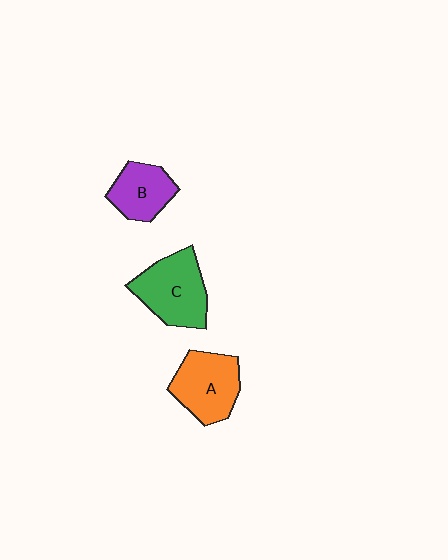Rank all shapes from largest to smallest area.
From largest to smallest: C (green), A (orange), B (purple).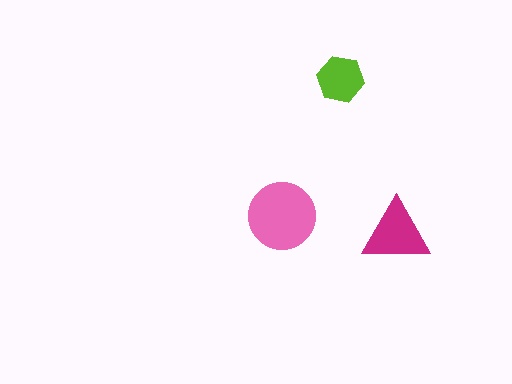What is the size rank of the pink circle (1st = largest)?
1st.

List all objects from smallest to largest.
The lime hexagon, the magenta triangle, the pink circle.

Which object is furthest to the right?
The magenta triangle is rightmost.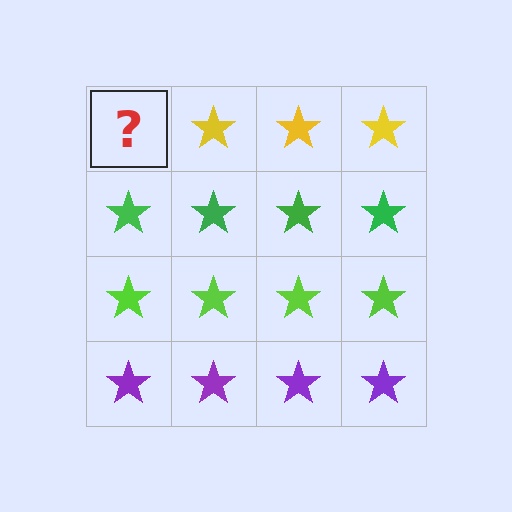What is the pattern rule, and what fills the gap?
The rule is that each row has a consistent color. The gap should be filled with a yellow star.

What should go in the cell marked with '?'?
The missing cell should contain a yellow star.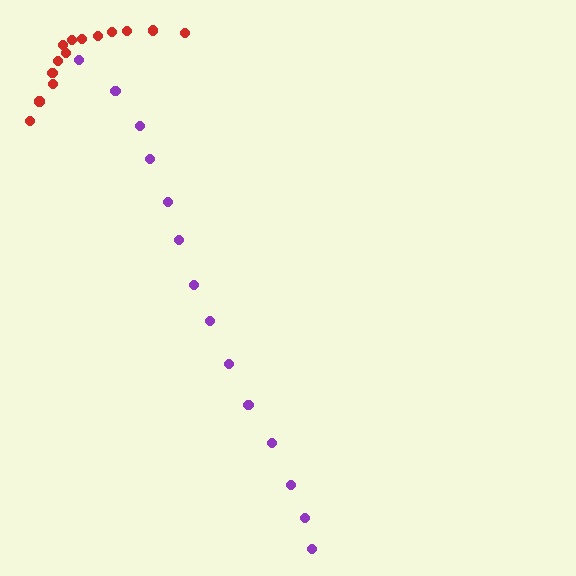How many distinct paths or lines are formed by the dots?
There are 2 distinct paths.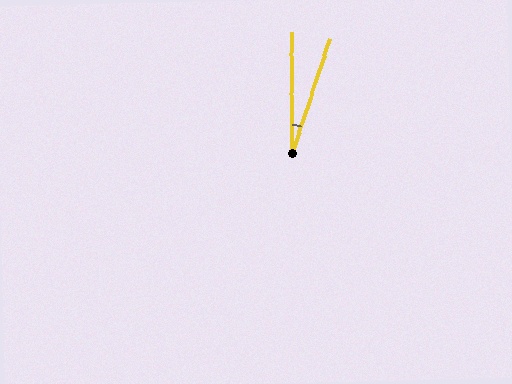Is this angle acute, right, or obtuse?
It is acute.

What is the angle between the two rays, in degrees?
Approximately 18 degrees.